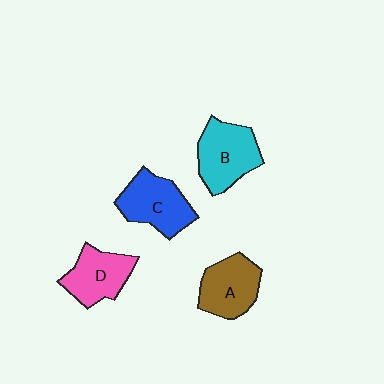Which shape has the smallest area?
Shape D (pink).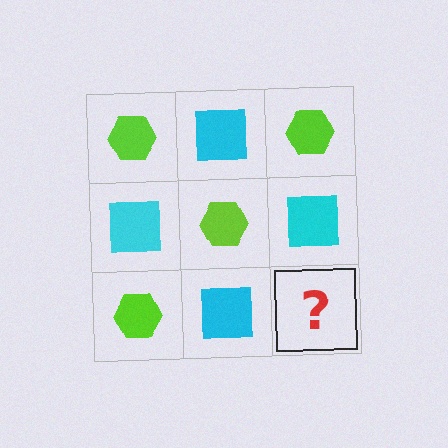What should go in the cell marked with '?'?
The missing cell should contain a lime hexagon.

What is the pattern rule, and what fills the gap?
The rule is that it alternates lime hexagon and cyan square in a checkerboard pattern. The gap should be filled with a lime hexagon.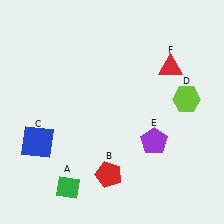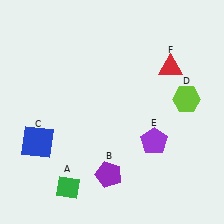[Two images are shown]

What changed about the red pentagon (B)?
In Image 1, B is red. In Image 2, it changed to purple.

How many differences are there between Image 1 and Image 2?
There is 1 difference between the two images.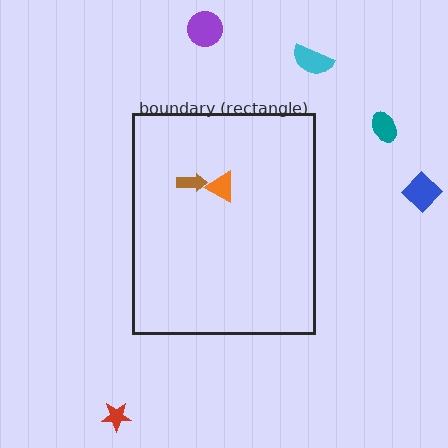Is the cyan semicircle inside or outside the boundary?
Outside.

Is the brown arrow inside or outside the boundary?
Inside.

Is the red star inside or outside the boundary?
Outside.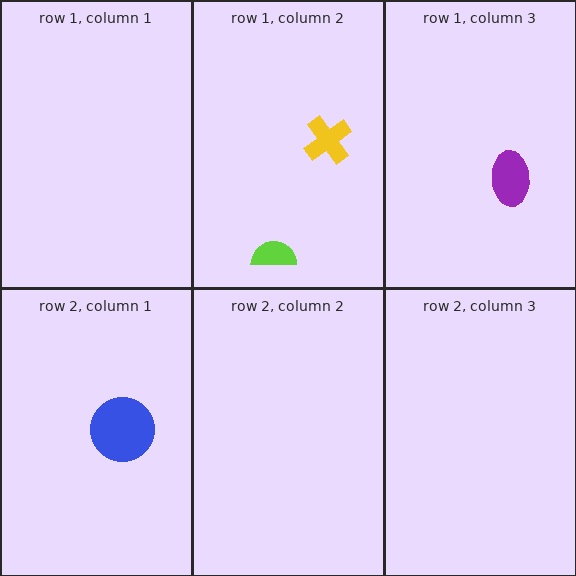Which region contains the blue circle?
The row 2, column 1 region.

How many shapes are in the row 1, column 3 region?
1.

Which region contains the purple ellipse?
The row 1, column 3 region.